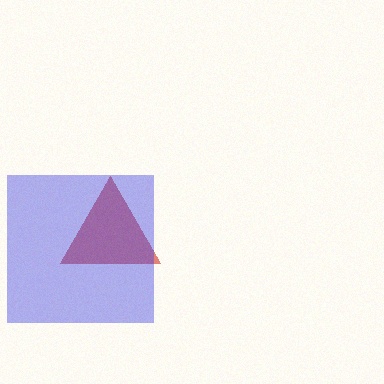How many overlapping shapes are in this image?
There are 2 overlapping shapes in the image.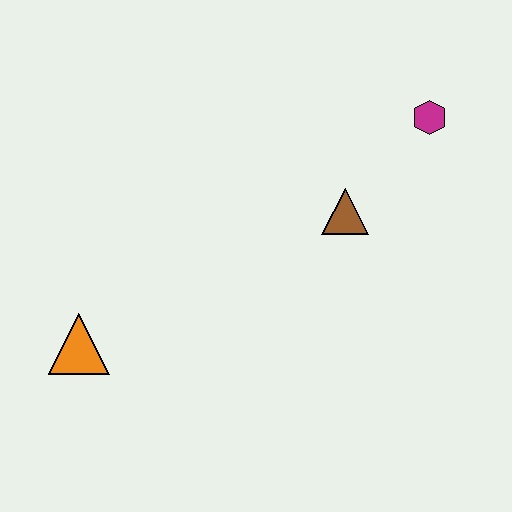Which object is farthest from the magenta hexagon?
The orange triangle is farthest from the magenta hexagon.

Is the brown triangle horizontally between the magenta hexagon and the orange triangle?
Yes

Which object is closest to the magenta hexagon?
The brown triangle is closest to the magenta hexagon.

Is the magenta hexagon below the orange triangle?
No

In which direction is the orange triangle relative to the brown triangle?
The orange triangle is to the left of the brown triangle.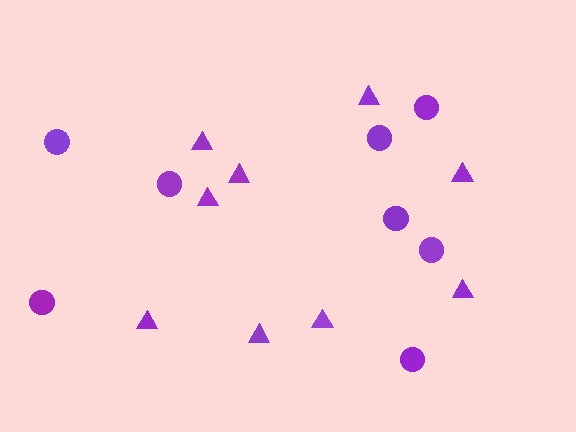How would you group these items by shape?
There are 2 groups: one group of circles (8) and one group of triangles (9).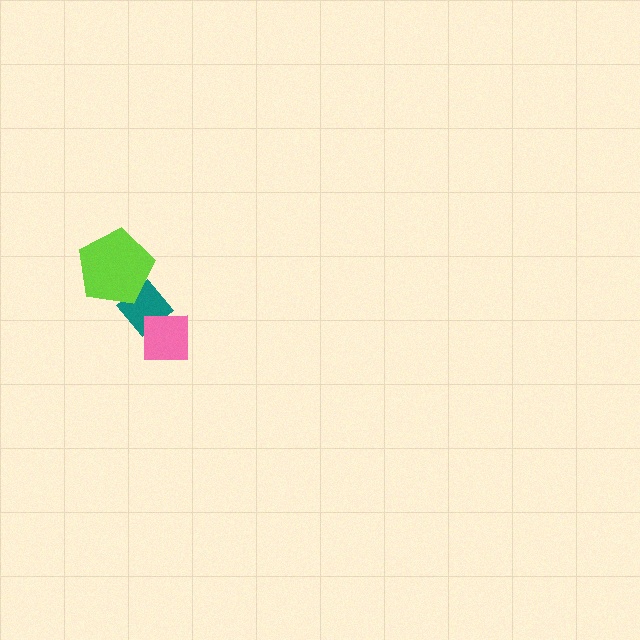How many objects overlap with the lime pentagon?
1 object overlaps with the lime pentagon.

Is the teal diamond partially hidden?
Yes, it is partially covered by another shape.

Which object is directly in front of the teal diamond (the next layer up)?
The pink square is directly in front of the teal diamond.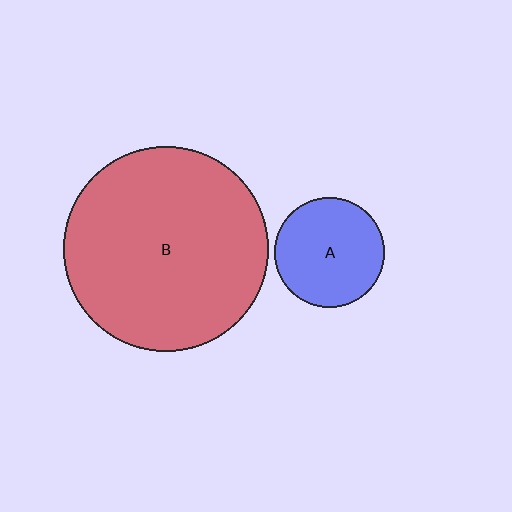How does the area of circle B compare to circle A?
Approximately 3.5 times.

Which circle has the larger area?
Circle B (red).